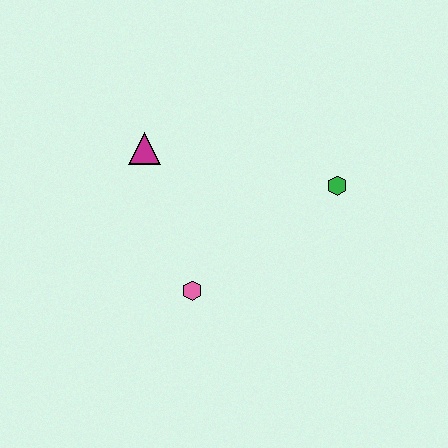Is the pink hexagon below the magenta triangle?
Yes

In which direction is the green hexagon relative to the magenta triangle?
The green hexagon is to the right of the magenta triangle.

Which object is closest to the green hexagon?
The pink hexagon is closest to the green hexagon.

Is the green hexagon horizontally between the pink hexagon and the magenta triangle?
No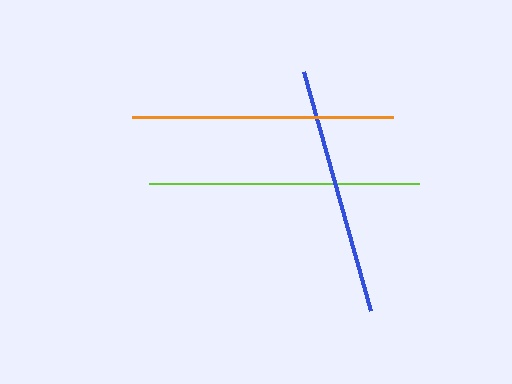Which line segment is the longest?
The lime line is the longest at approximately 270 pixels.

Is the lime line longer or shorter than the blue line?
The lime line is longer than the blue line.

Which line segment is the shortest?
The blue line is the shortest at approximately 248 pixels.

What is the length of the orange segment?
The orange segment is approximately 261 pixels long.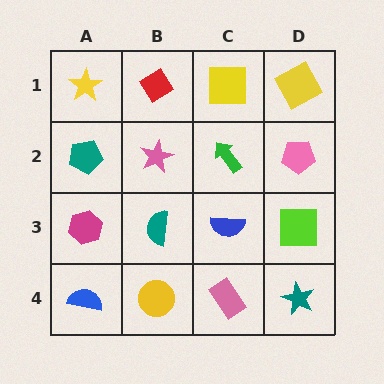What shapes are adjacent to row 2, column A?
A yellow star (row 1, column A), a magenta hexagon (row 3, column A), a pink star (row 2, column B).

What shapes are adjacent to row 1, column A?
A teal pentagon (row 2, column A), a red diamond (row 1, column B).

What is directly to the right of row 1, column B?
A yellow square.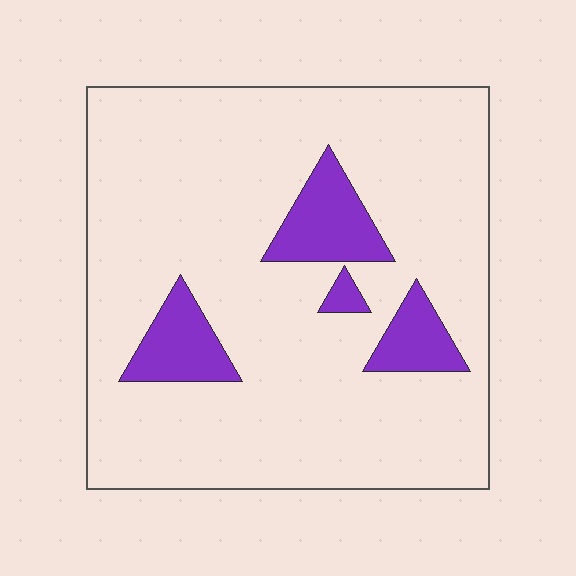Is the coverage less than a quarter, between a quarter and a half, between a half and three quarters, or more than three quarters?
Less than a quarter.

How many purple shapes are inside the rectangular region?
4.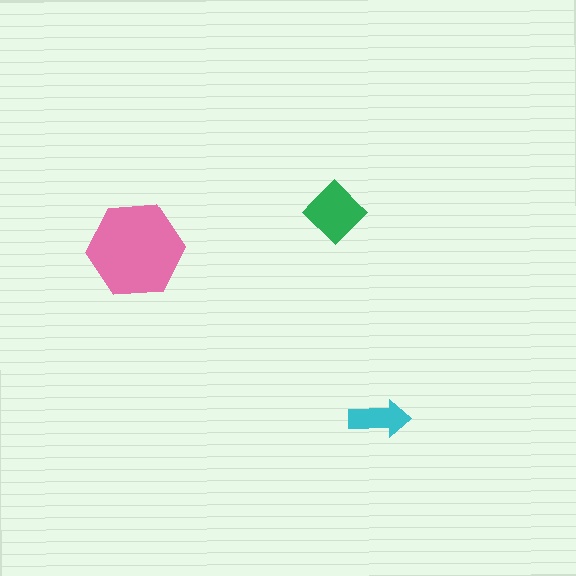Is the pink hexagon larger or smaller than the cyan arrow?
Larger.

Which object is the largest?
The pink hexagon.